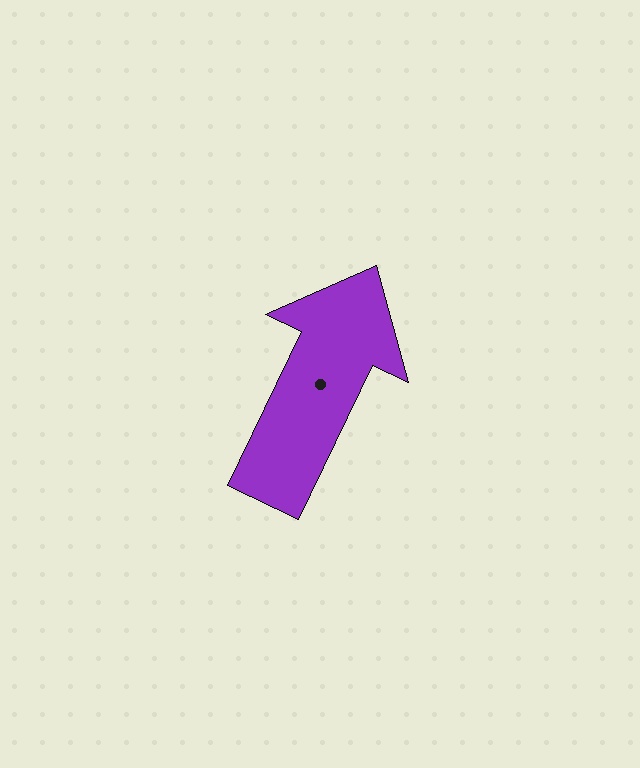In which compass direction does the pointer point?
Northeast.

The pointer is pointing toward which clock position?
Roughly 1 o'clock.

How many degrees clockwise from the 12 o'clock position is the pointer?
Approximately 26 degrees.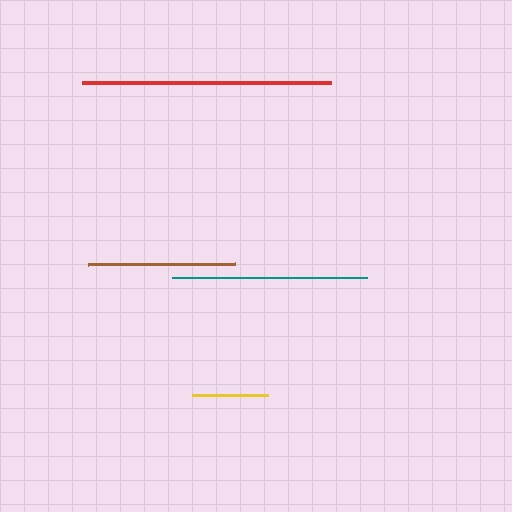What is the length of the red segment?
The red segment is approximately 249 pixels long.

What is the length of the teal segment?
The teal segment is approximately 195 pixels long.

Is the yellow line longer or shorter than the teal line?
The teal line is longer than the yellow line.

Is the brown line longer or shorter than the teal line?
The teal line is longer than the brown line.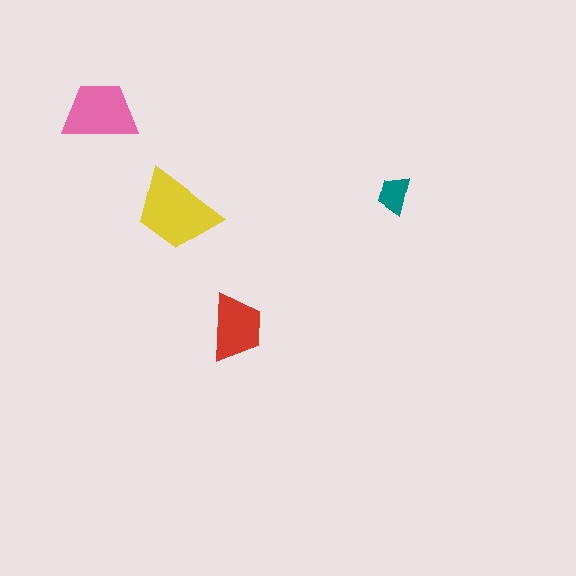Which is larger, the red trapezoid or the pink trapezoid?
The pink one.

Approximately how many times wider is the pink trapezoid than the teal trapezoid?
About 2 times wider.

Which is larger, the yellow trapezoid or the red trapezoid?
The yellow one.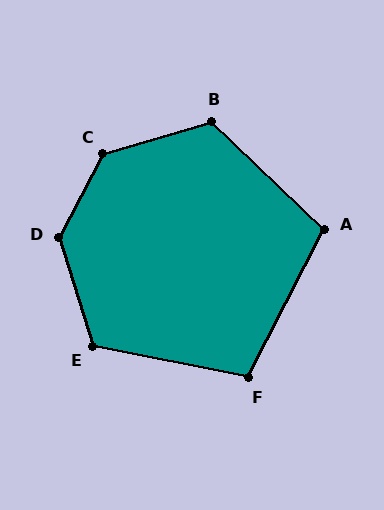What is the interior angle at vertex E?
Approximately 119 degrees (obtuse).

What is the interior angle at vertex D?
Approximately 134 degrees (obtuse).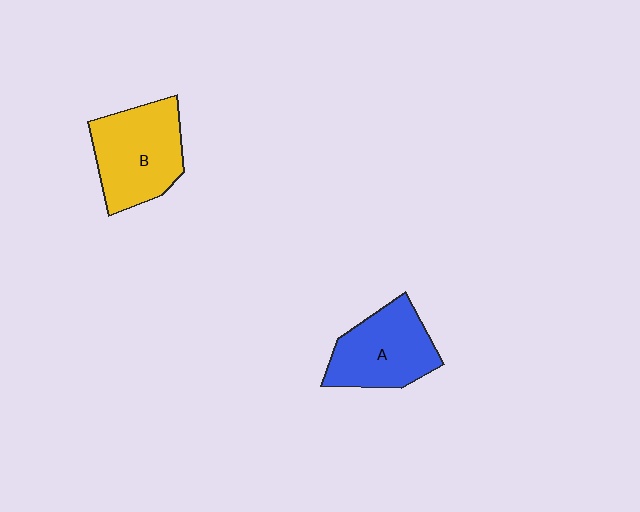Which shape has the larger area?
Shape B (yellow).